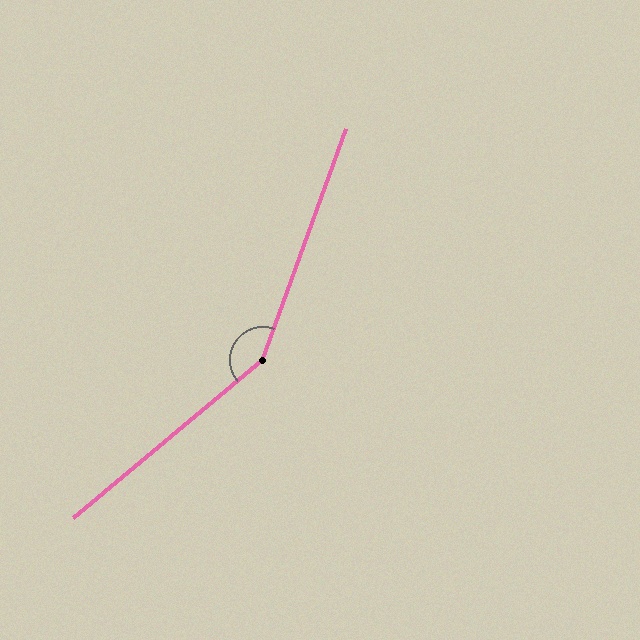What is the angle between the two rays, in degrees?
Approximately 150 degrees.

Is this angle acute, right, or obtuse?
It is obtuse.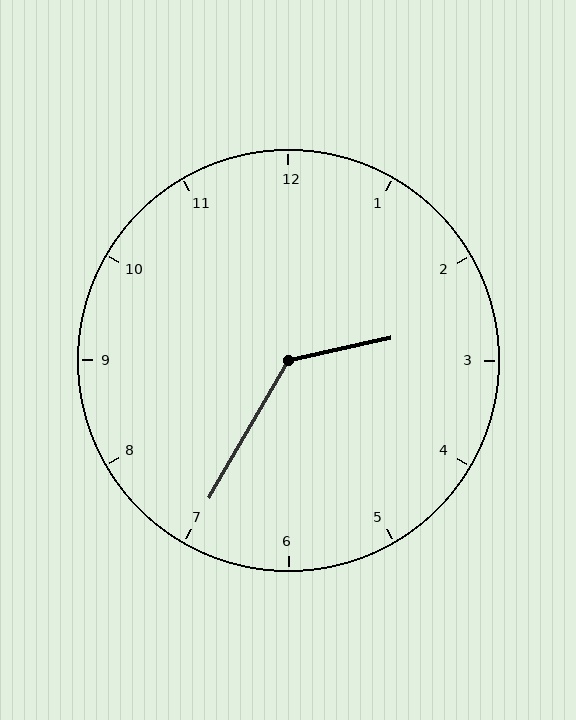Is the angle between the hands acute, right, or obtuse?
It is obtuse.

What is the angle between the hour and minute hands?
Approximately 132 degrees.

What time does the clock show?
2:35.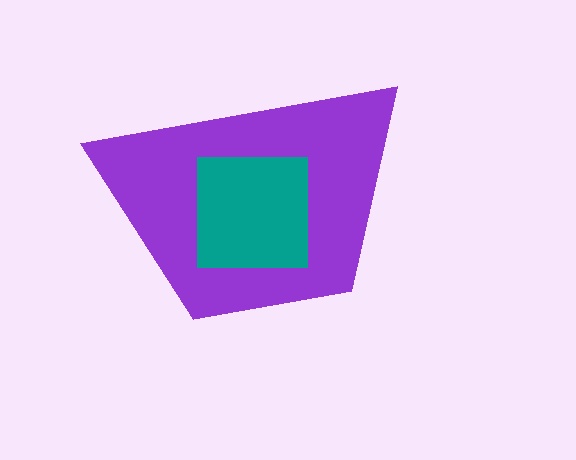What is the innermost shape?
The teal square.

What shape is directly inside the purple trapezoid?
The teal square.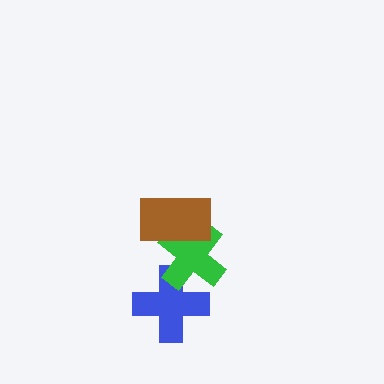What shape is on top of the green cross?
The brown rectangle is on top of the green cross.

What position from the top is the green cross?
The green cross is 2nd from the top.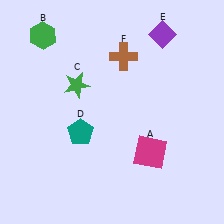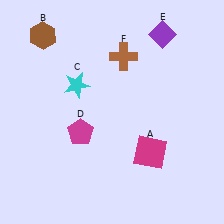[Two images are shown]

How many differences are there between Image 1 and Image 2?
There are 3 differences between the two images.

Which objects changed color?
B changed from green to brown. C changed from green to cyan. D changed from teal to magenta.